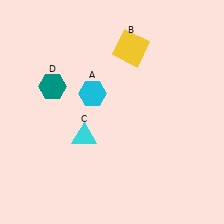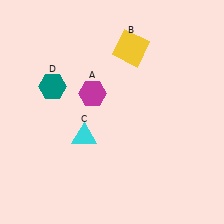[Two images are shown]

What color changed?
The hexagon (A) changed from cyan in Image 1 to magenta in Image 2.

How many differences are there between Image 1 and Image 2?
There is 1 difference between the two images.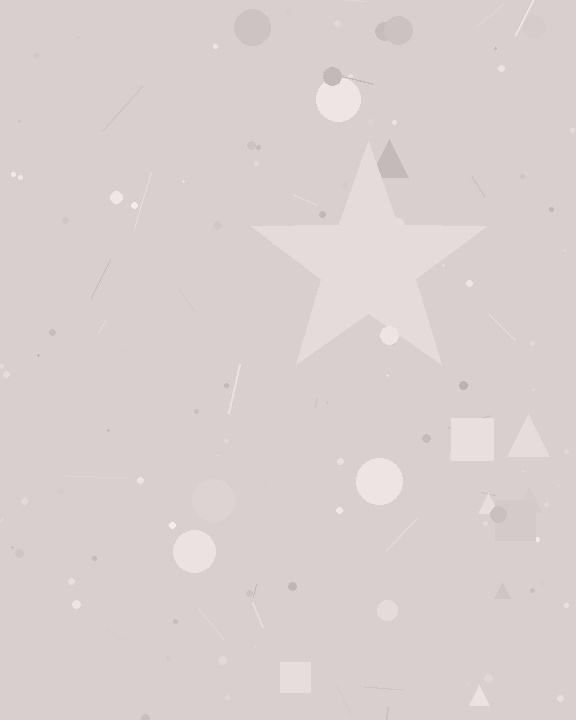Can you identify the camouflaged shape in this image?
The camouflaged shape is a star.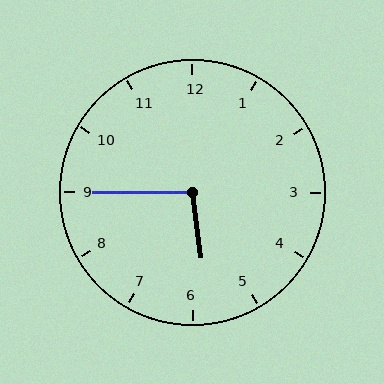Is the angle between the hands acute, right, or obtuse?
It is obtuse.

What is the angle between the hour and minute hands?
Approximately 98 degrees.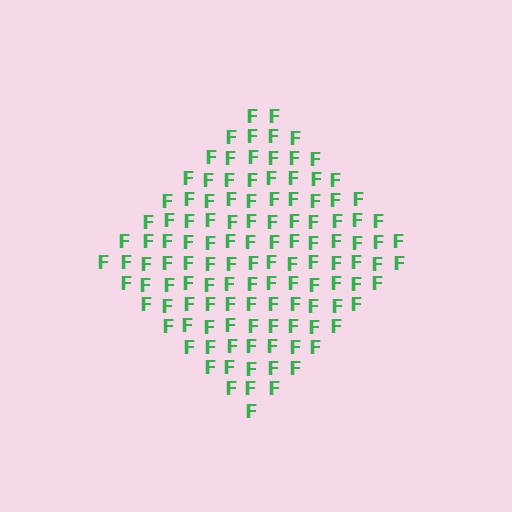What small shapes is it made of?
It is made of small letter F's.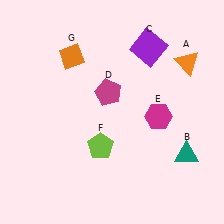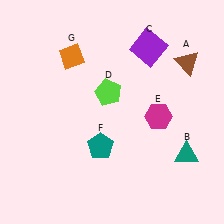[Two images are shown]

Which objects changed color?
A changed from orange to brown. D changed from magenta to lime. F changed from lime to teal.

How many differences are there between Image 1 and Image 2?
There are 3 differences between the two images.